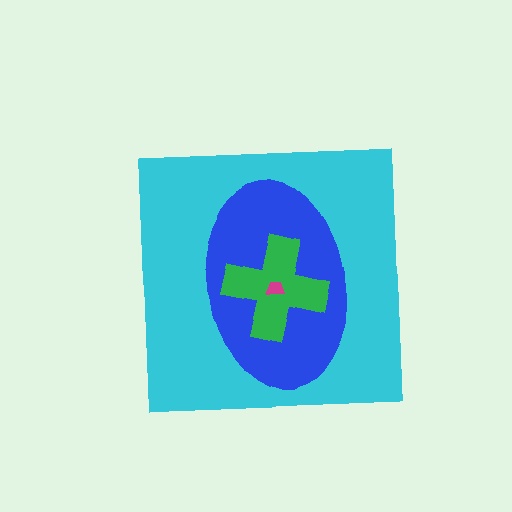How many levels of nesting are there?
4.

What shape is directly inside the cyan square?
The blue ellipse.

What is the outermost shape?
The cyan square.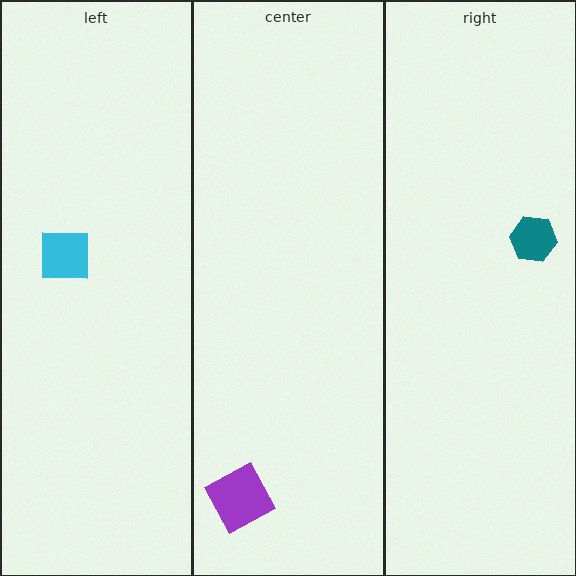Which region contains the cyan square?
The left region.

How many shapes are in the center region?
1.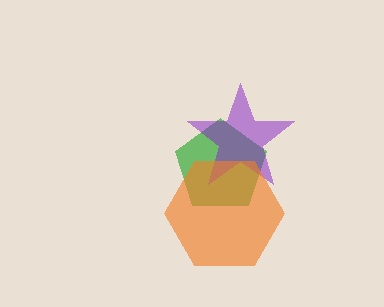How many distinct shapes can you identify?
There are 3 distinct shapes: a green pentagon, a purple star, an orange hexagon.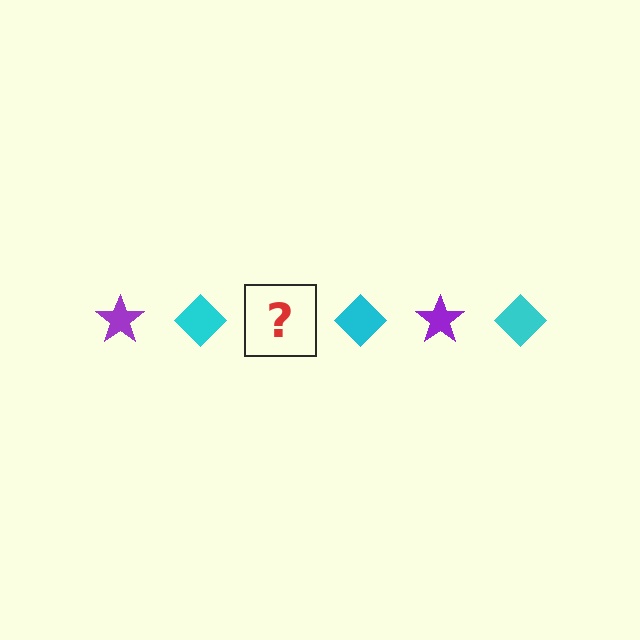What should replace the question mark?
The question mark should be replaced with a purple star.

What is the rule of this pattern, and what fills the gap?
The rule is that the pattern alternates between purple star and cyan diamond. The gap should be filled with a purple star.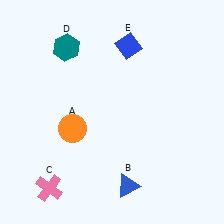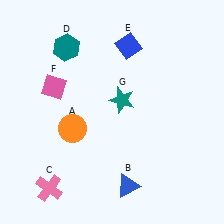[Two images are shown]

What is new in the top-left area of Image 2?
A pink diamond (F) was added in the top-left area of Image 2.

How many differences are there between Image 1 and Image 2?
There are 2 differences between the two images.